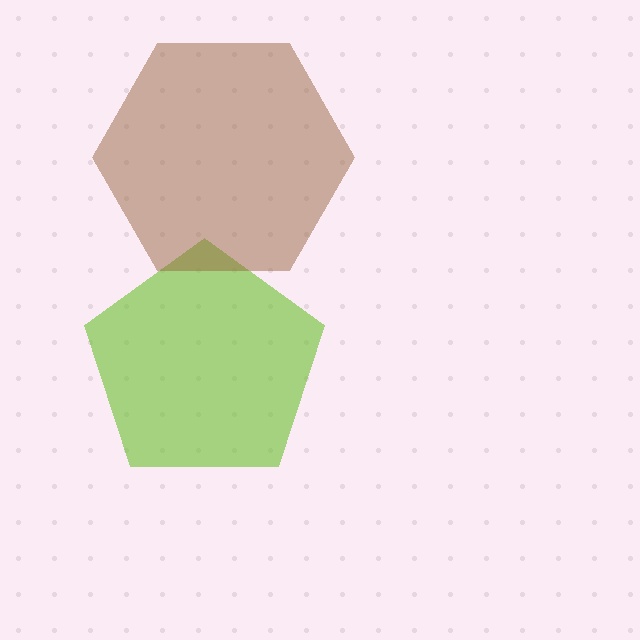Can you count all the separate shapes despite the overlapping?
Yes, there are 2 separate shapes.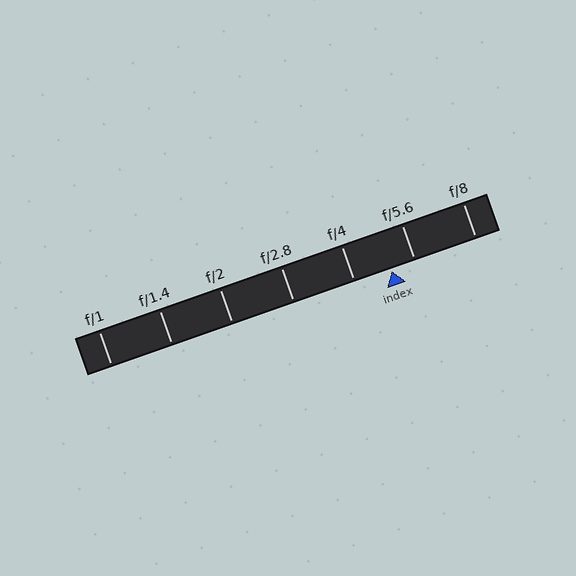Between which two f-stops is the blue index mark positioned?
The index mark is between f/4 and f/5.6.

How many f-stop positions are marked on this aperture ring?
There are 7 f-stop positions marked.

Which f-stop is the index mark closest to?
The index mark is closest to f/5.6.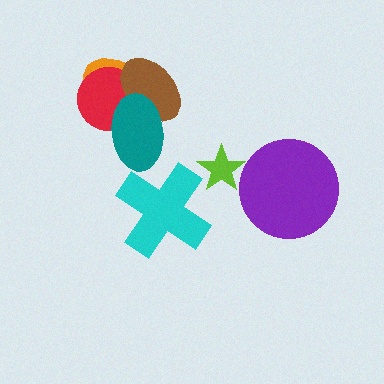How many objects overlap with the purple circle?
0 objects overlap with the purple circle.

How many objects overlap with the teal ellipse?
3 objects overlap with the teal ellipse.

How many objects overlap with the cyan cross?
0 objects overlap with the cyan cross.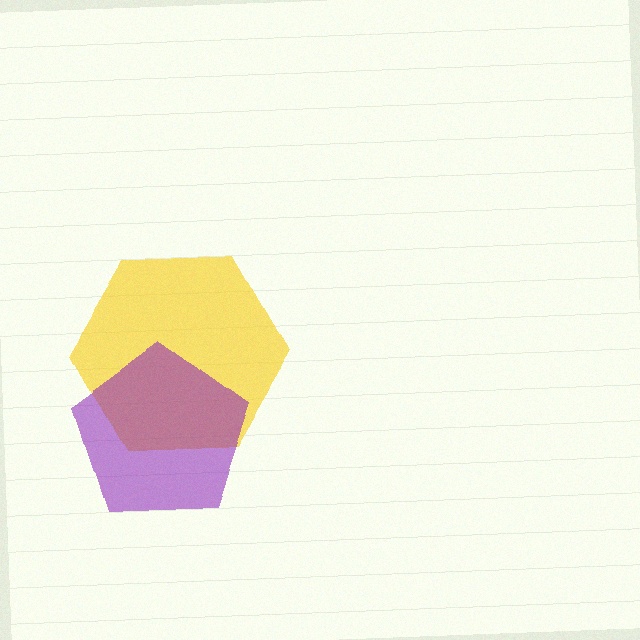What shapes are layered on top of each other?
The layered shapes are: a yellow hexagon, a purple pentagon.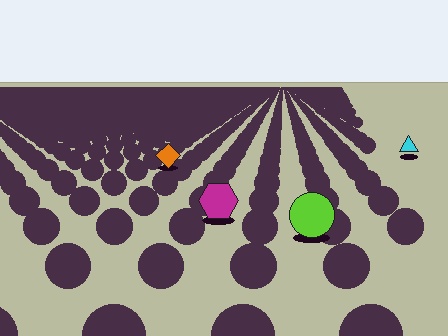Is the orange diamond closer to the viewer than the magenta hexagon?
No. The magenta hexagon is closer — you can tell from the texture gradient: the ground texture is coarser near it.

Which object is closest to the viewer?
The lime circle is closest. The texture marks near it are larger and more spread out.